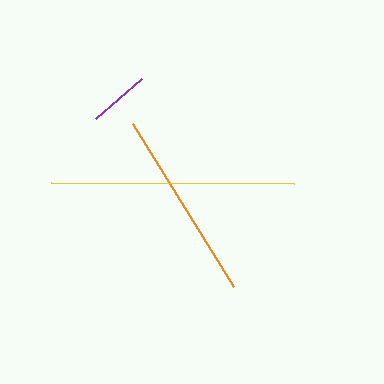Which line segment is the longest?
The yellow line is the longest at approximately 243 pixels.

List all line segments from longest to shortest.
From longest to shortest: yellow, orange, purple.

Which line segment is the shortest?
The purple line is the shortest at approximately 61 pixels.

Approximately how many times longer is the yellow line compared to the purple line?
The yellow line is approximately 4.0 times the length of the purple line.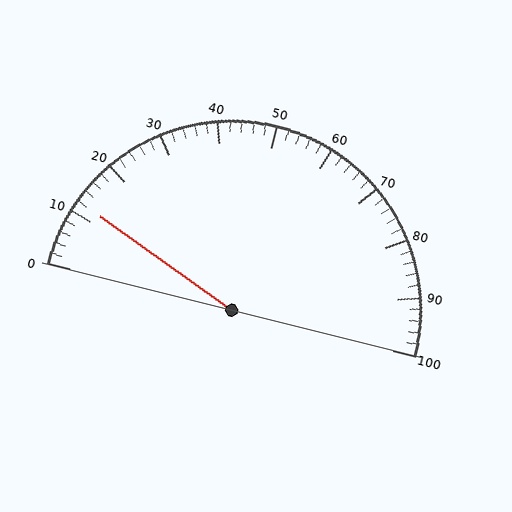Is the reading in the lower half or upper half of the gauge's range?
The reading is in the lower half of the range (0 to 100).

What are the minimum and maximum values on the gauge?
The gauge ranges from 0 to 100.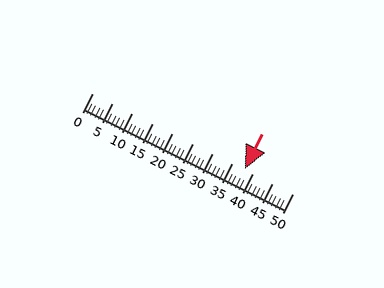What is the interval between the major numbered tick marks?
The major tick marks are spaced 5 units apart.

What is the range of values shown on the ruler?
The ruler shows values from 0 to 50.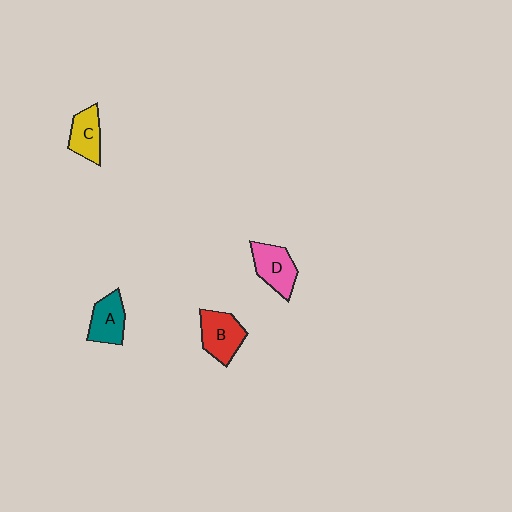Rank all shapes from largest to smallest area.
From largest to smallest: B (red), D (pink), A (teal), C (yellow).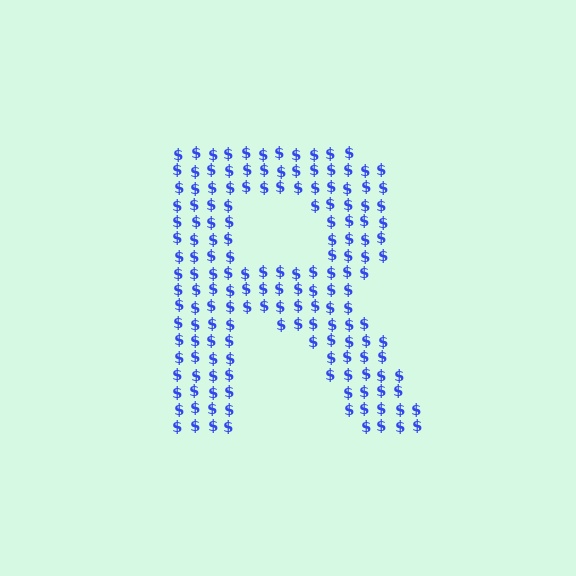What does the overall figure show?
The overall figure shows the letter R.